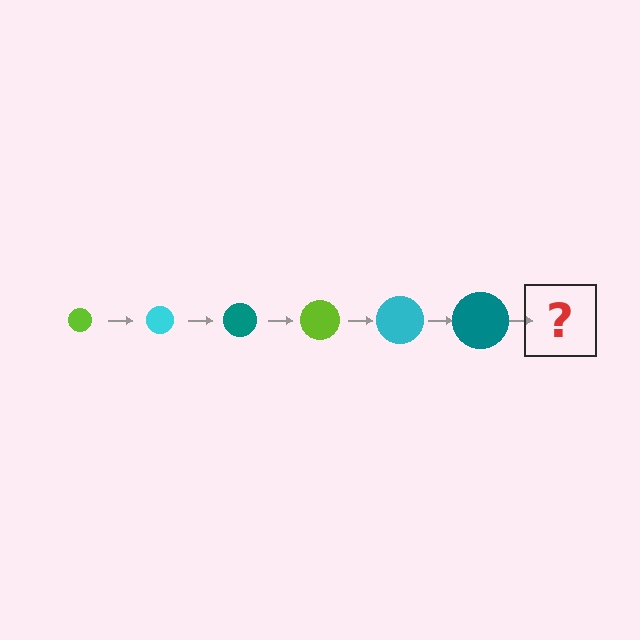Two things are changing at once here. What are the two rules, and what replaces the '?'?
The two rules are that the circle grows larger each step and the color cycles through lime, cyan, and teal. The '?' should be a lime circle, larger than the previous one.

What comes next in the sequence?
The next element should be a lime circle, larger than the previous one.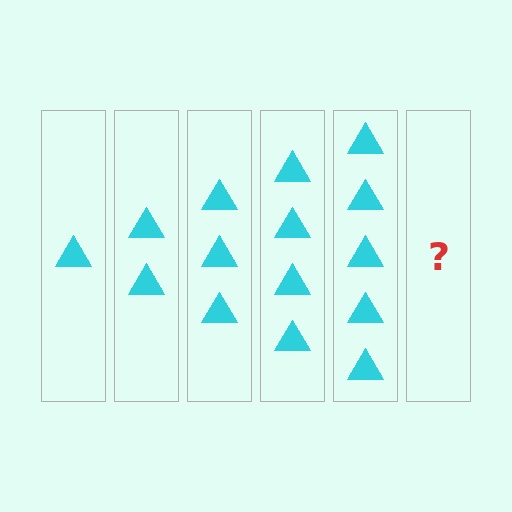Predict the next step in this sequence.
The next step is 6 triangles.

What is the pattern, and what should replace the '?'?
The pattern is that each step adds one more triangle. The '?' should be 6 triangles.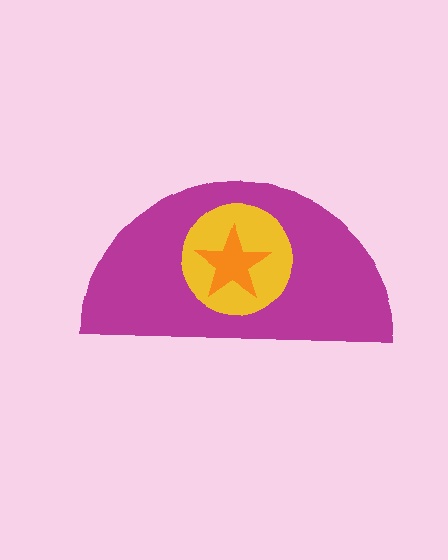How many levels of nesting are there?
3.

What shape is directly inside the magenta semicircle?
The yellow circle.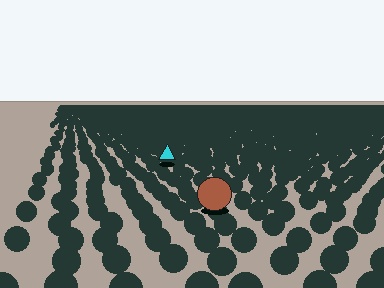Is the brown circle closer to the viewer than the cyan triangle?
Yes. The brown circle is closer — you can tell from the texture gradient: the ground texture is coarser near it.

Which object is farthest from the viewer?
The cyan triangle is farthest from the viewer. It appears smaller and the ground texture around it is denser.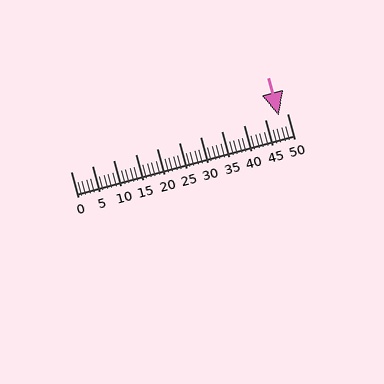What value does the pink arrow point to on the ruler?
The pink arrow points to approximately 48.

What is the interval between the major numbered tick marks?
The major tick marks are spaced 5 units apart.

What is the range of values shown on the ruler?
The ruler shows values from 0 to 50.